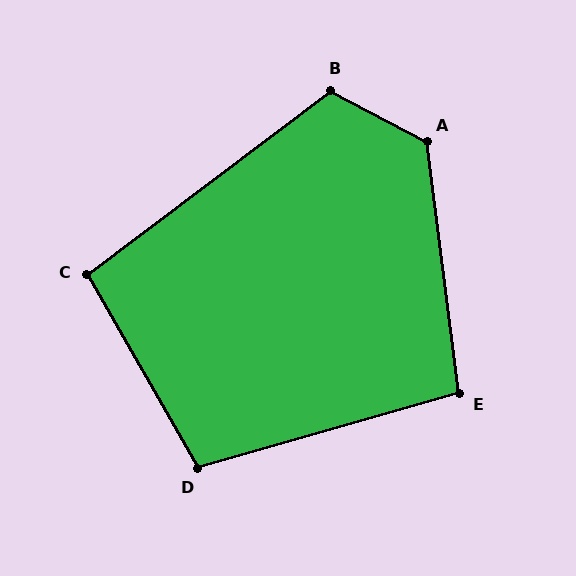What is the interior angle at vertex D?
Approximately 104 degrees (obtuse).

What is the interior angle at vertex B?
Approximately 115 degrees (obtuse).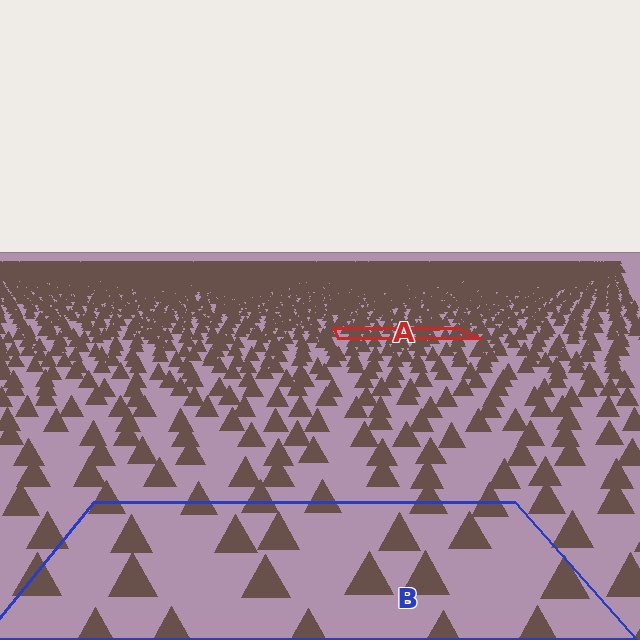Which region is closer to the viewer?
Region B is closer. The texture elements there are larger and more spread out.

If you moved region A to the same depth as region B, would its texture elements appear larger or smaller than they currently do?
They would appear larger. At a closer depth, the same texture elements are projected at a bigger on-screen size.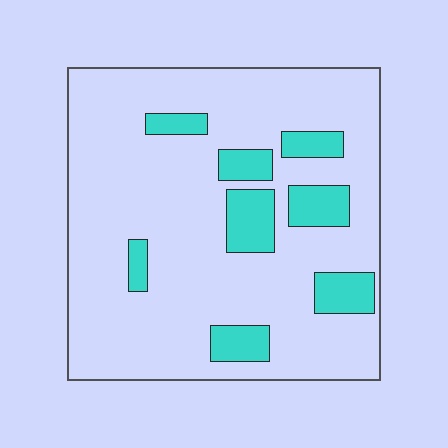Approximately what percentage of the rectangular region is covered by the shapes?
Approximately 15%.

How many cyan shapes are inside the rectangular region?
8.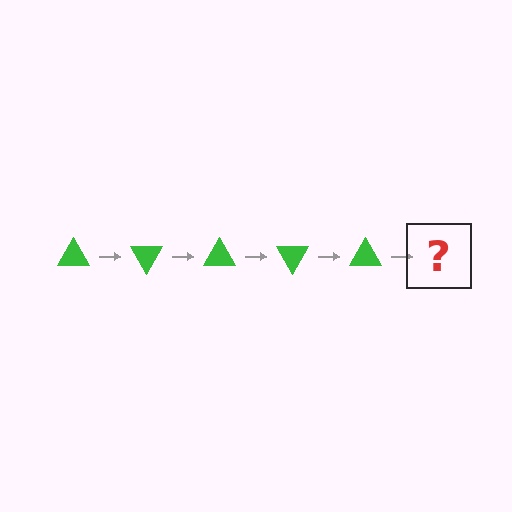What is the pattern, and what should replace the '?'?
The pattern is that the triangle rotates 60 degrees each step. The '?' should be a green triangle rotated 300 degrees.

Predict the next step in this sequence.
The next step is a green triangle rotated 300 degrees.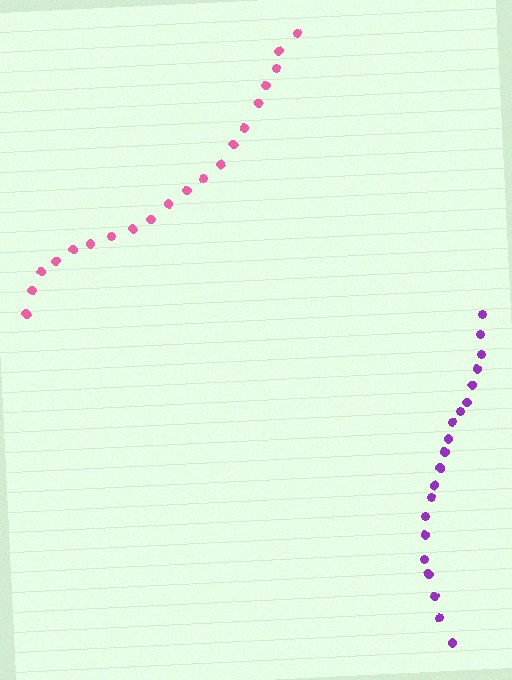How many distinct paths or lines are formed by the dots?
There are 2 distinct paths.